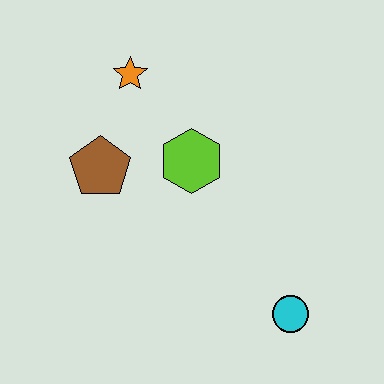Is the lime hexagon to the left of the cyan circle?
Yes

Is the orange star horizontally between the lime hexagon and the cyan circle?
No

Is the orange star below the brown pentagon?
No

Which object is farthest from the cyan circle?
The orange star is farthest from the cyan circle.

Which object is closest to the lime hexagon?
The brown pentagon is closest to the lime hexagon.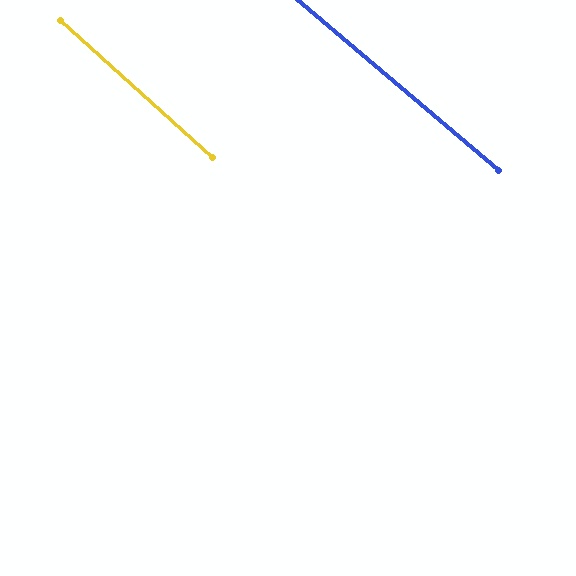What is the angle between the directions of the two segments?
Approximately 1 degree.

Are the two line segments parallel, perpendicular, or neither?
Parallel — their directions differ by only 1.4°.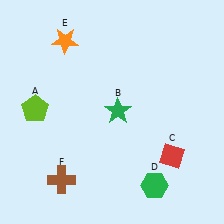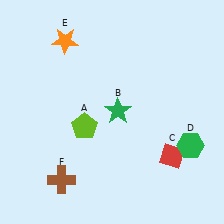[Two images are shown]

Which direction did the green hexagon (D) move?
The green hexagon (D) moved up.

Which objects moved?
The objects that moved are: the lime pentagon (A), the green hexagon (D).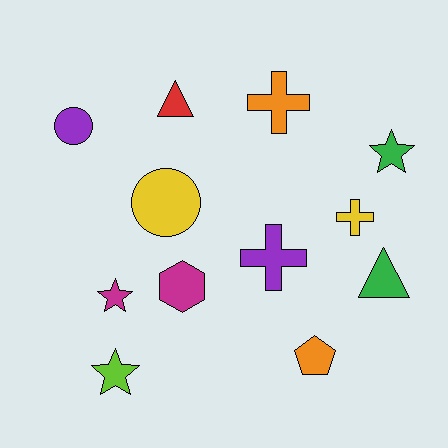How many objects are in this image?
There are 12 objects.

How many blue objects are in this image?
There are no blue objects.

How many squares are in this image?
There are no squares.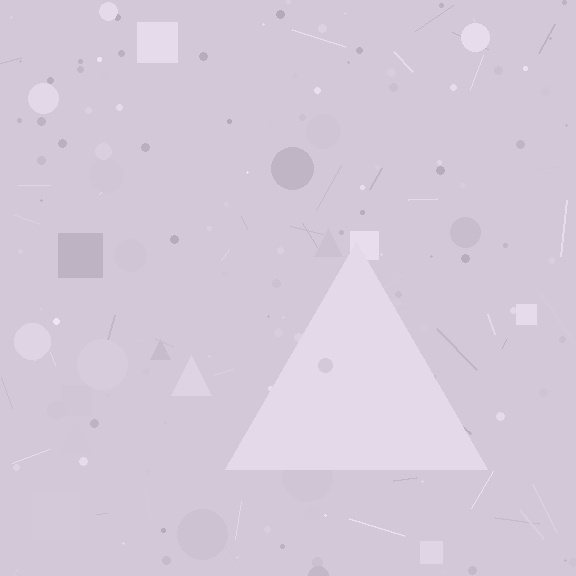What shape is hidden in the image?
A triangle is hidden in the image.